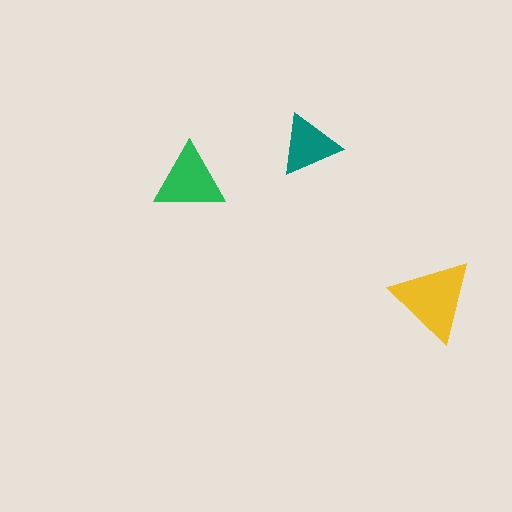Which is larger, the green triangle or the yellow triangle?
The yellow one.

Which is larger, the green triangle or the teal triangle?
The green one.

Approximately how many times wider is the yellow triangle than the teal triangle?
About 1.5 times wider.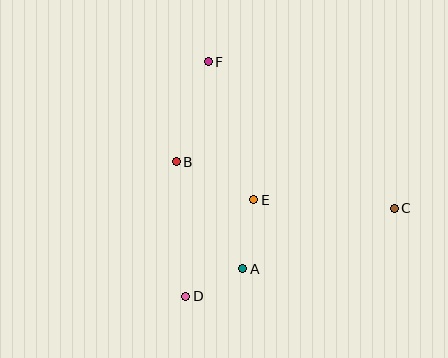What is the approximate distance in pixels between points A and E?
The distance between A and E is approximately 70 pixels.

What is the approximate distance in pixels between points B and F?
The distance between B and F is approximately 105 pixels.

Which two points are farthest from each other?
Points C and F are farthest from each other.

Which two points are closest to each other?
Points A and D are closest to each other.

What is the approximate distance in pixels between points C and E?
The distance between C and E is approximately 140 pixels.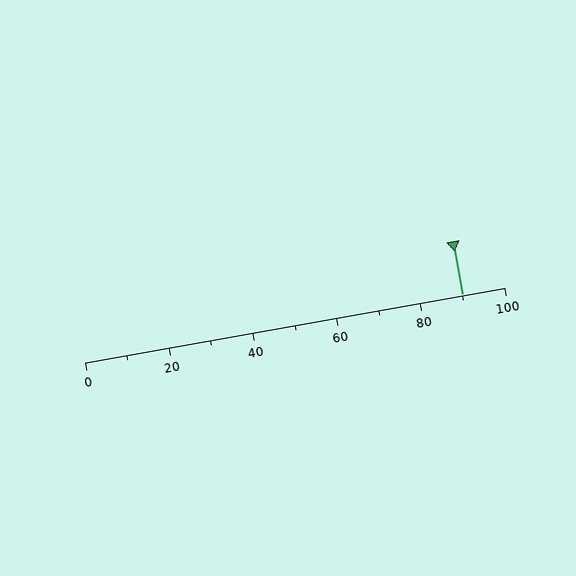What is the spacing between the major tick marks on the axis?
The major ticks are spaced 20 apart.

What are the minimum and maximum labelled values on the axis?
The axis runs from 0 to 100.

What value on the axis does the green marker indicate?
The marker indicates approximately 90.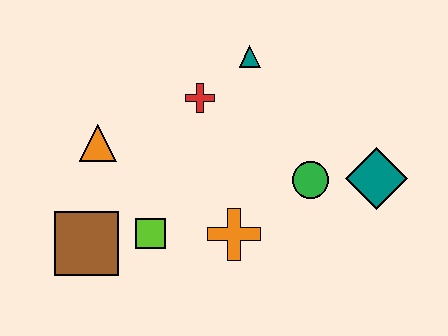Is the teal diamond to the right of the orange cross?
Yes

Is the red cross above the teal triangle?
No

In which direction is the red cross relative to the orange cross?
The red cross is above the orange cross.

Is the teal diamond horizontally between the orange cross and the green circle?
No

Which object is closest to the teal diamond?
The green circle is closest to the teal diamond.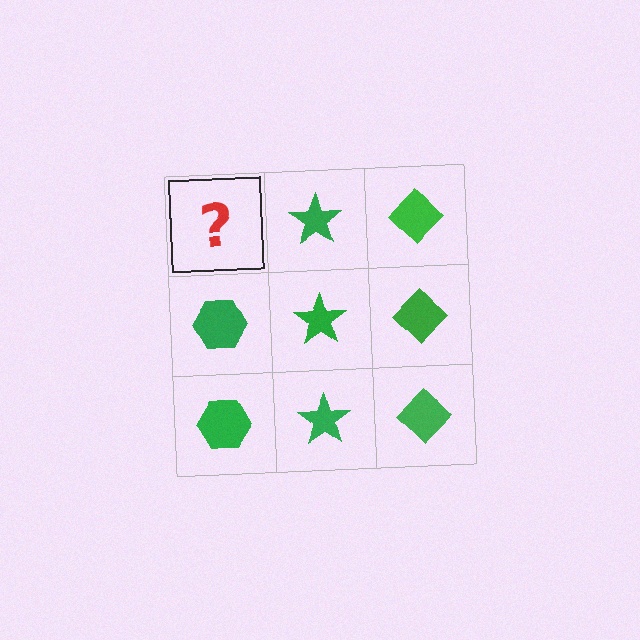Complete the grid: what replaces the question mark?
The question mark should be replaced with a green hexagon.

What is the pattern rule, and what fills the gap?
The rule is that each column has a consistent shape. The gap should be filled with a green hexagon.